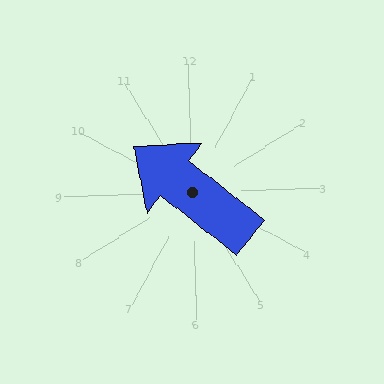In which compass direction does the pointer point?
Northwest.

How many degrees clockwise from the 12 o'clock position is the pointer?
Approximately 310 degrees.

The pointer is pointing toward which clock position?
Roughly 10 o'clock.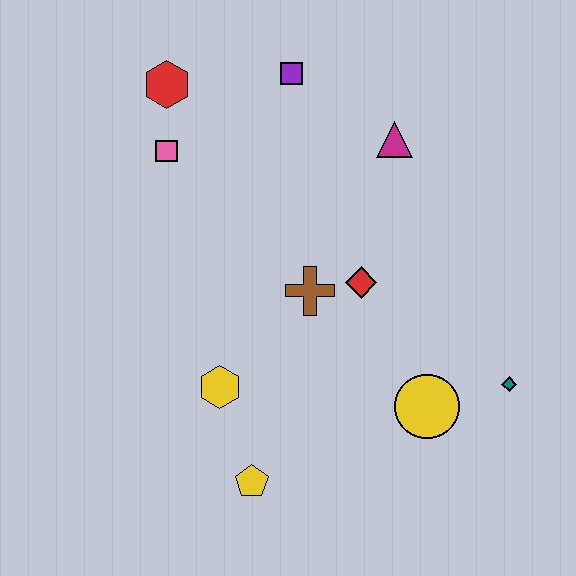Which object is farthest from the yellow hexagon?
The purple square is farthest from the yellow hexagon.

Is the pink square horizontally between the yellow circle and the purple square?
No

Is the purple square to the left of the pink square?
No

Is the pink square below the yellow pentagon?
No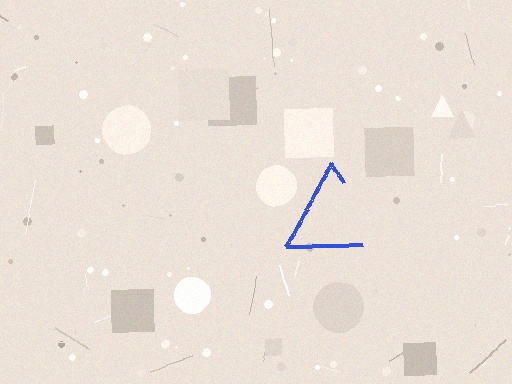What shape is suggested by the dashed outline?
The dashed outline suggests a triangle.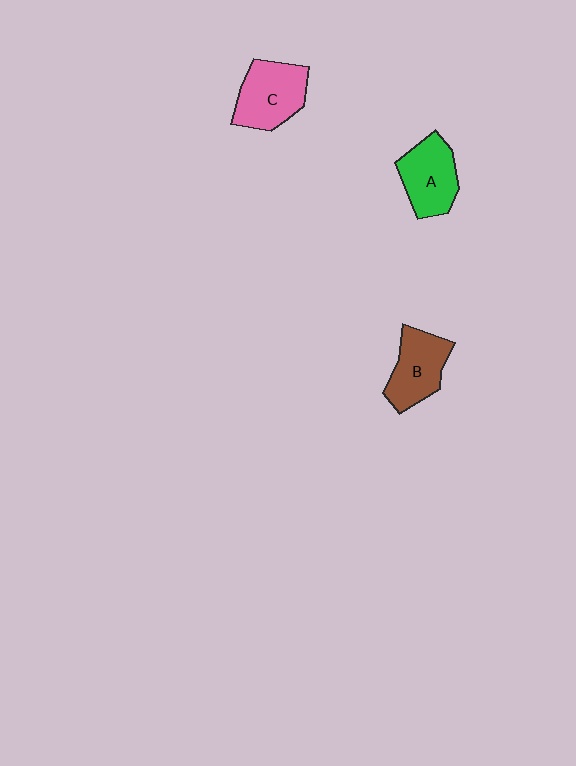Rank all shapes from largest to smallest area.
From largest to smallest: C (pink), A (green), B (brown).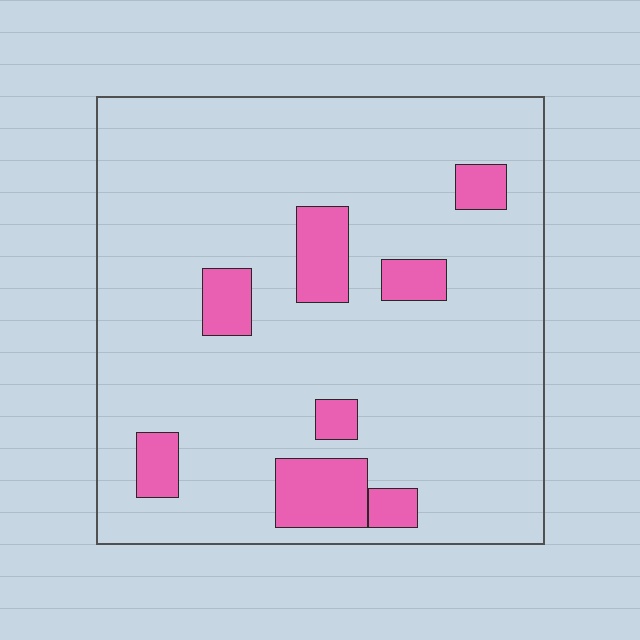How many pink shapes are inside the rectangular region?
8.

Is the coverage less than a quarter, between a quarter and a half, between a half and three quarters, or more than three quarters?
Less than a quarter.